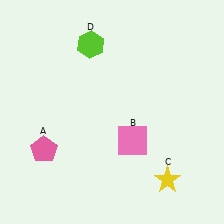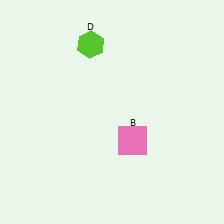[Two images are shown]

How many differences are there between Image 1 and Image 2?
There are 2 differences between the two images.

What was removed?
The pink pentagon (A), the yellow star (C) were removed in Image 2.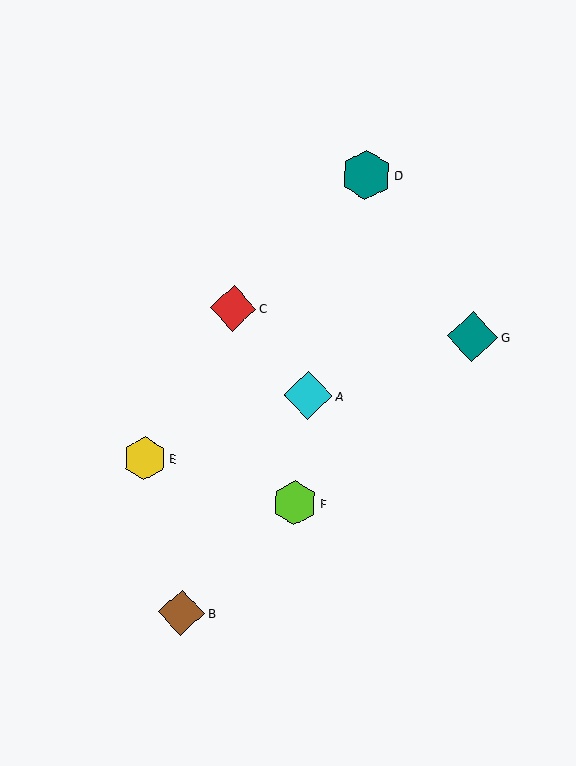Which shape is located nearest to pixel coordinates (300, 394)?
The cyan diamond (labeled A) at (308, 395) is nearest to that location.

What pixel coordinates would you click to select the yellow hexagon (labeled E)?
Click at (145, 458) to select the yellow hexagon E.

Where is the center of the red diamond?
The center of the red diamond is at (233, 308).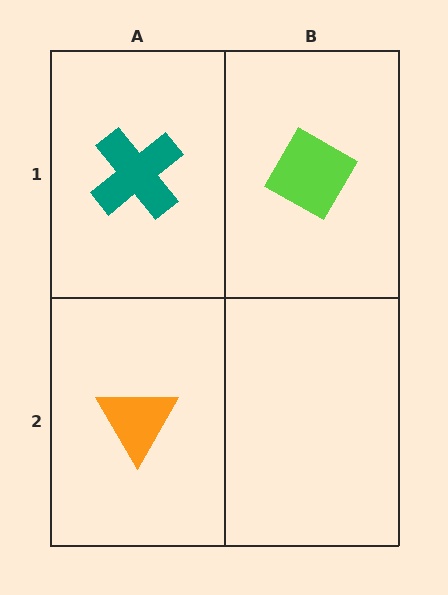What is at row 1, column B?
A lime diamond.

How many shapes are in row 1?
2 shapes.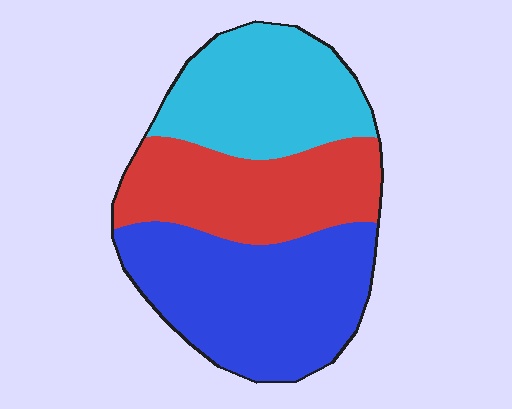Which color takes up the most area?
Blue, at roughly 40%.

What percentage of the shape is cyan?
Cyan covers about 30% of the shape.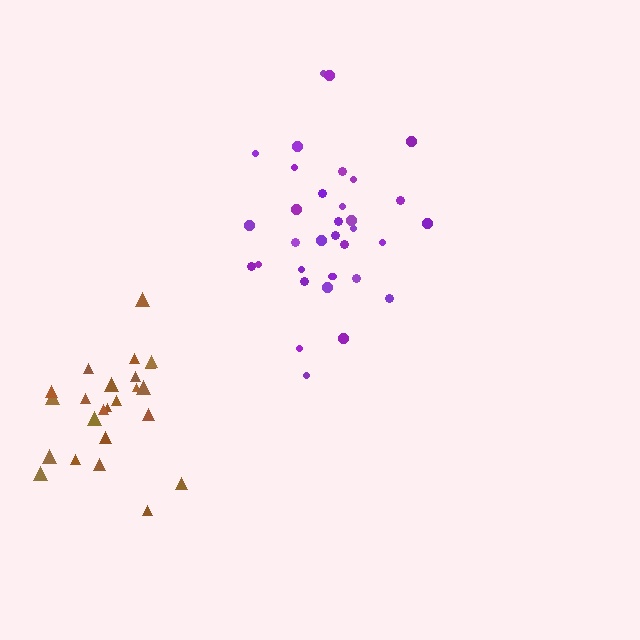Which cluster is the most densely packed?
Brown.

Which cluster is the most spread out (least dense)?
Purple.